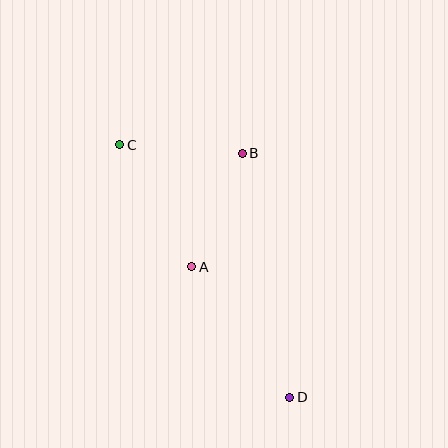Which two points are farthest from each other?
Points C and D are farthest from each other.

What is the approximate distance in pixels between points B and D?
The distance between B and D is approximately 249 pixels.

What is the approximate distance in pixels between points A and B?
The distance between A and B is approximately 124 pixels.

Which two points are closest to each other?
Points B and C are closest to each other.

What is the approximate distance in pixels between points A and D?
The distance between A and D is approximately 163 pixels.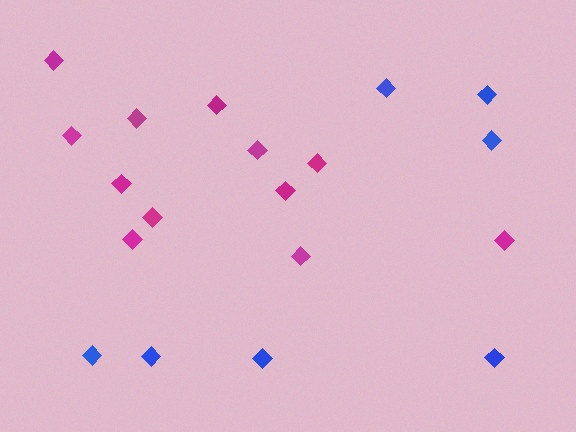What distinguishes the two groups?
There are 2 groups: one group of magenta diamonds (12) and one group of blue diamonds (7).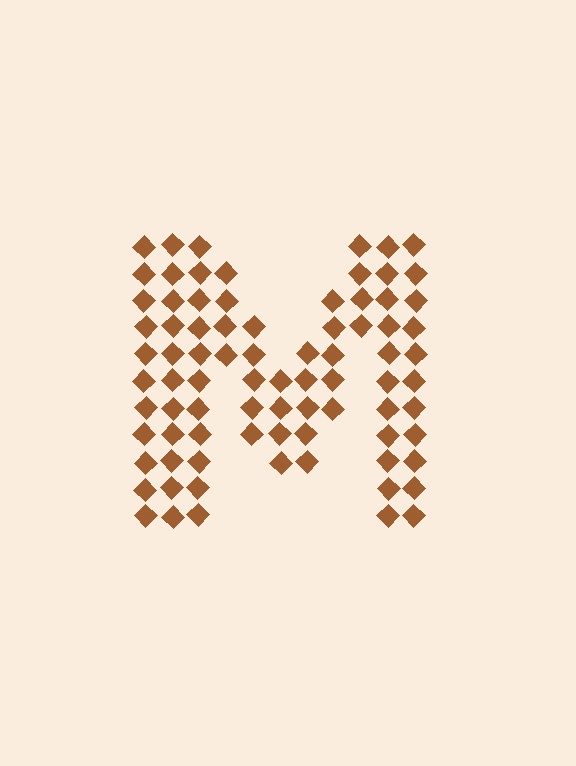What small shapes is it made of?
It is made of small diamonds.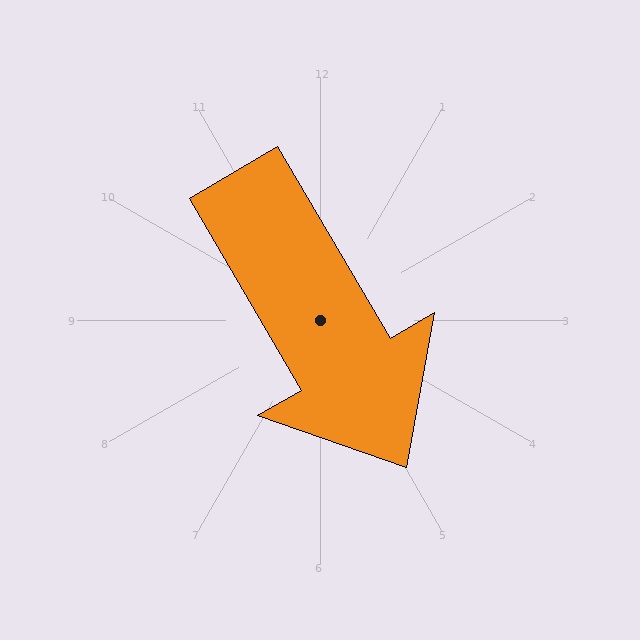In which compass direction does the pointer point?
Southeast.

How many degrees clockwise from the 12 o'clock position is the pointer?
Approximately 150 degrees.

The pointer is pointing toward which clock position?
Roughly 5 o'clock.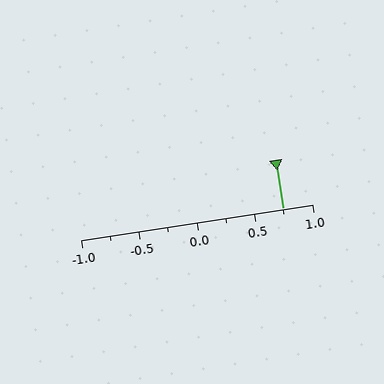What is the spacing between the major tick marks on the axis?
The major ticks are spaced 0.5 apart.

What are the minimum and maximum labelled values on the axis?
The axis runs from -1.0 to 1.0.